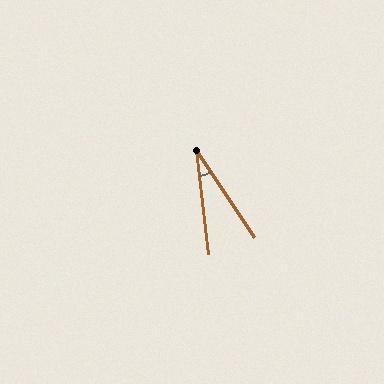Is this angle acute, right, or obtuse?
It is acute.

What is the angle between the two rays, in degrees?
Approximately 27 degrees.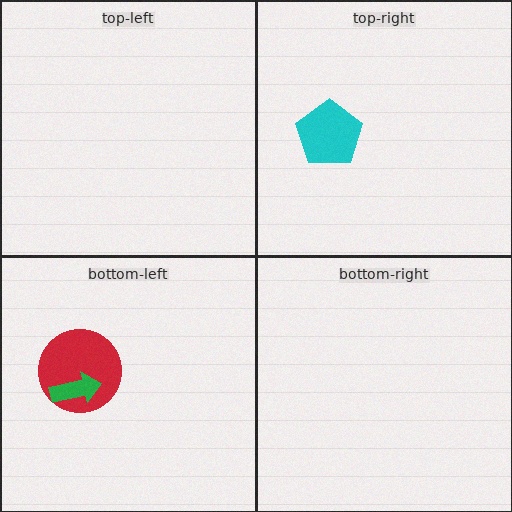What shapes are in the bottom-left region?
The red circle, the green arrow.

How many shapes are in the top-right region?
1.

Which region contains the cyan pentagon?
The top-right region.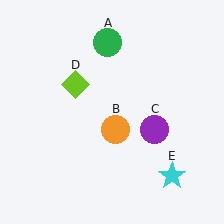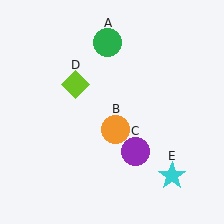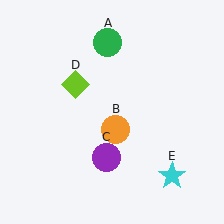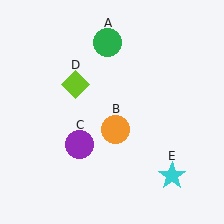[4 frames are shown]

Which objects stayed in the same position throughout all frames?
Green circle (object A) and orange circle (object B) and lime diamond (object D) and cyan star (object E) remained stationary.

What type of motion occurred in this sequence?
The purple circle (object C) rotated clockwise around the center of the scene.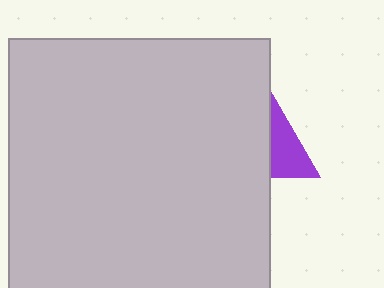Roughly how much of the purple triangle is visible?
A small part of it is visible (roughly 27%).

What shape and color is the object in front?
The object in front is a light gray square.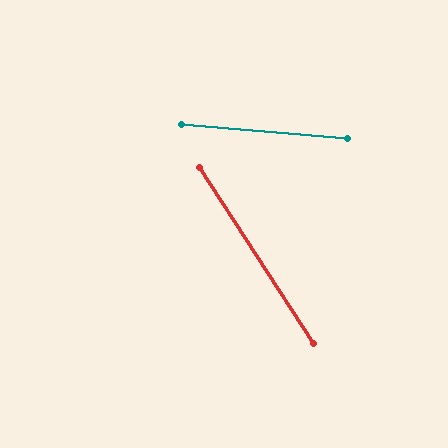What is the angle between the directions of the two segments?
Approximately 52 degrees.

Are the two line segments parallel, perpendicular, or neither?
Neither parallel nor perpendicular — they differ by about 52°.